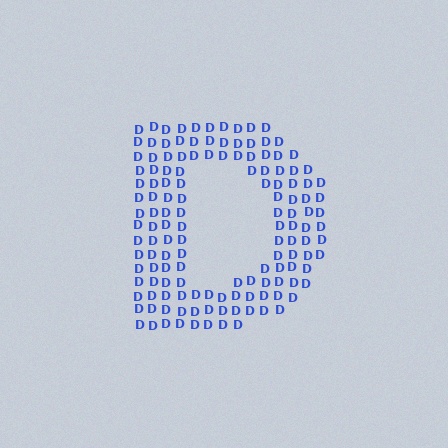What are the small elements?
The small elements are letter D's.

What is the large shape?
The large shape is the letter D.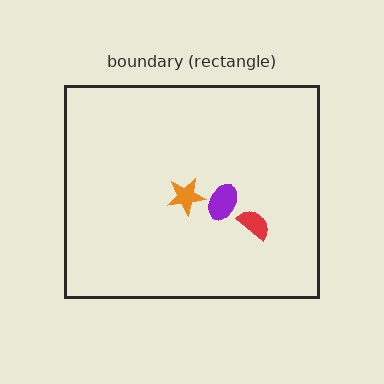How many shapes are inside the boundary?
3 inside, 0 outside.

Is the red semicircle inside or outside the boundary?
Inside.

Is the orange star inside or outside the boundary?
Inside.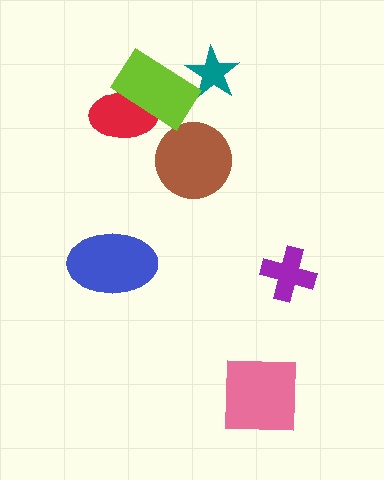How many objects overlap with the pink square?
0 objects overlap with the pink square.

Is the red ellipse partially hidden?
Yes, it is partially covered by another shape.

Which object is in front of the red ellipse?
The lime rectangle is in front of the red ellipse.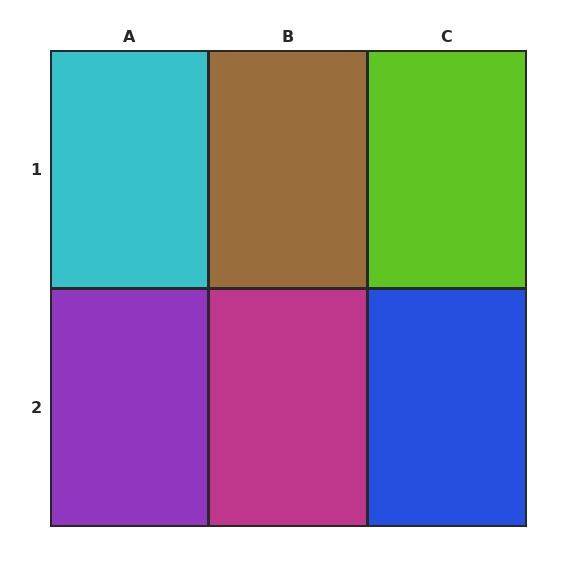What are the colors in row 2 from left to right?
Purple, magenta, blue.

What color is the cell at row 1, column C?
Lime.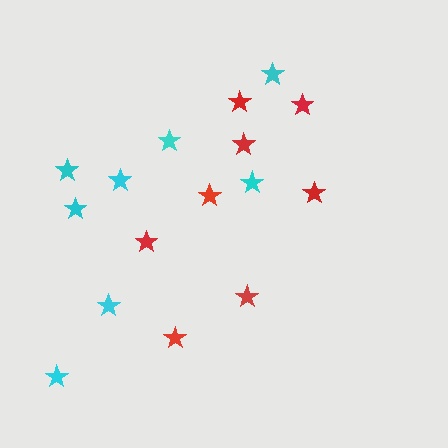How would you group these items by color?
There are 2 groups: one group of cyan stars (8) and one group of red stars (8).